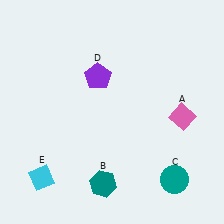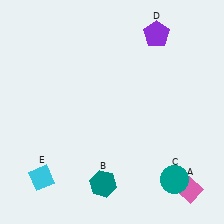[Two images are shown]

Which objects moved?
The objects that moved are: the pink diamond (A), the purple pentagon (D).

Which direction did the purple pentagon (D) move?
The purple pentagon (D) moved right.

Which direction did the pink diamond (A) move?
The pink diamond (A) moved down.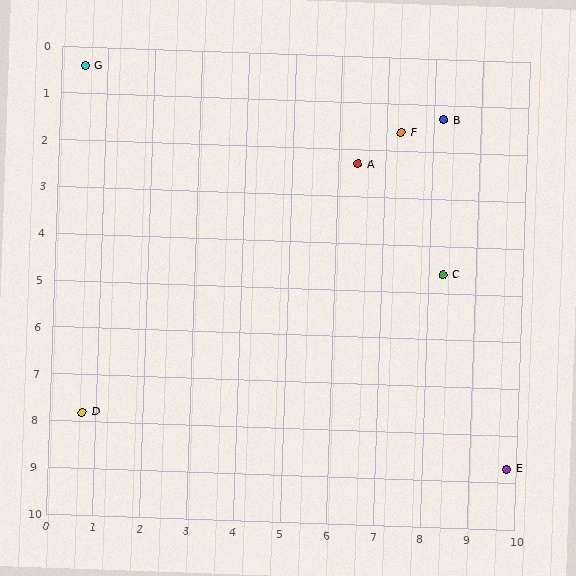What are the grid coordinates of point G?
Point G is at approximately (0.5, 0.4).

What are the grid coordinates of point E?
Point E is at approximately (9.8, 8.7).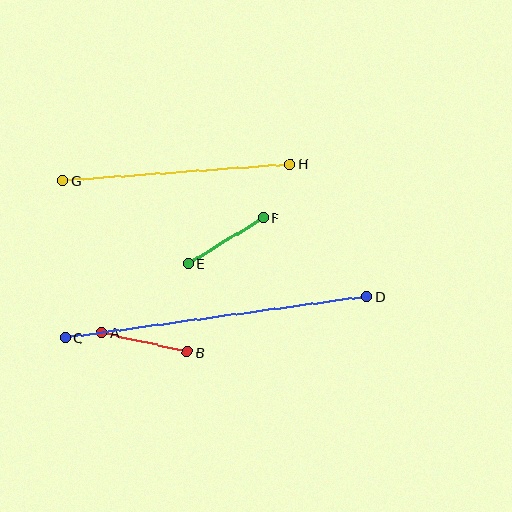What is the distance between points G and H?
The distance is approximately 228 pixels.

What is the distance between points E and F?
The distance is approximately 88 pixels.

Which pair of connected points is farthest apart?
Points C and D are farthest apart.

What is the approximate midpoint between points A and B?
The midpoint is at approximately (145, 342) pixels.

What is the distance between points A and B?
The distance is approximately 87 pixels.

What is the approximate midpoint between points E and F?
The midpoint is at approximately (226, 241) pixels.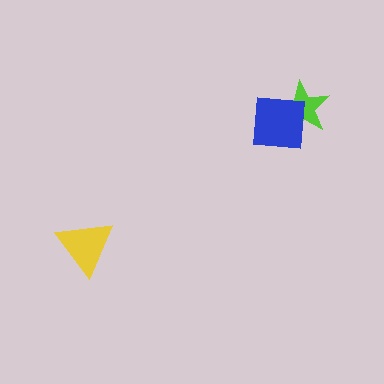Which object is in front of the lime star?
The blue square is in front of the lime star.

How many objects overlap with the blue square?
1 object overlaps with the blue square.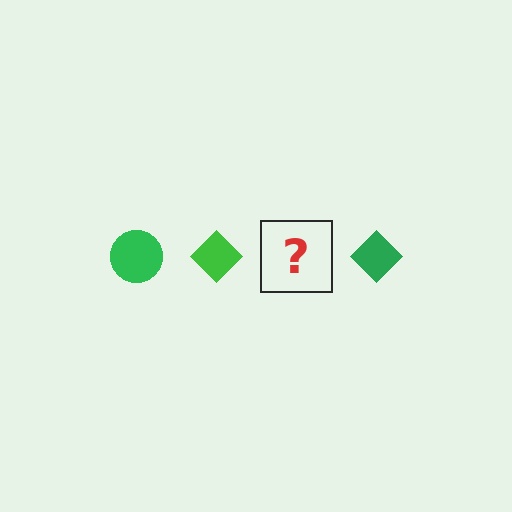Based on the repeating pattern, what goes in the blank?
The blank should be a green circle.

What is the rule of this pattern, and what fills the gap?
The rule is that the pattern cycles through circle, diamond shapes in green. The gap should be filled with a green circle.